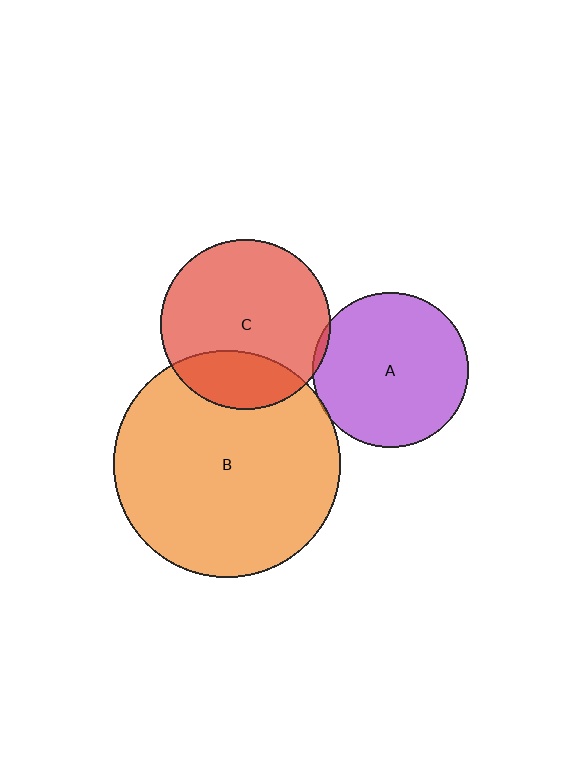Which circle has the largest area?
Circle B (orange).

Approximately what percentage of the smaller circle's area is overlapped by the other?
Approximately 5%.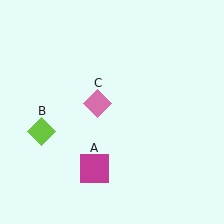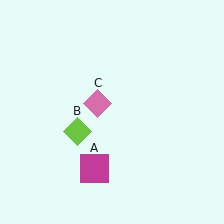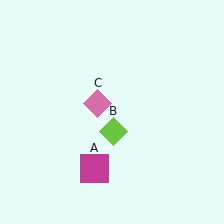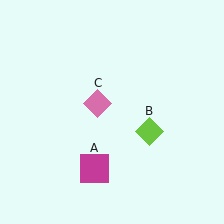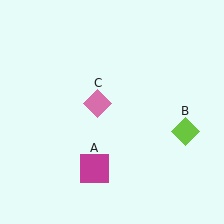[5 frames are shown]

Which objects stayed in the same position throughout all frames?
Magenta square (object A) and pink diamond (object C) remained stationary.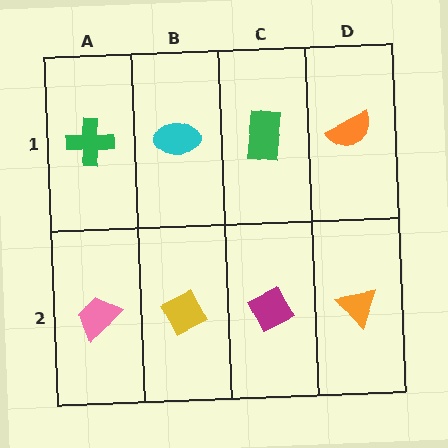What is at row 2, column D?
An orange triangle.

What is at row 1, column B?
A cyan ellipse.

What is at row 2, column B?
A yellow diamond.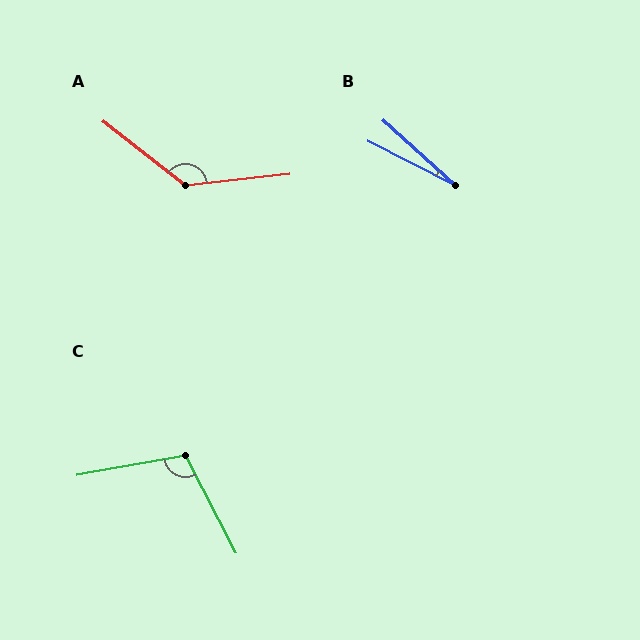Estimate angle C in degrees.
Approximately 107 degrees.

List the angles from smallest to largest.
B (15°), C (107°), A (136°).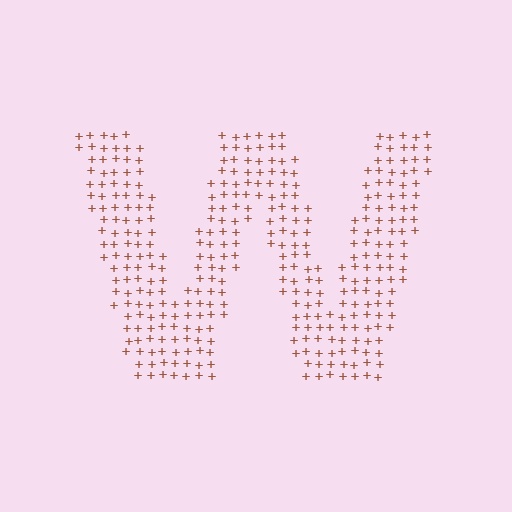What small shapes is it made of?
It is made of small plus signs.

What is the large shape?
The large shape is the letter W.